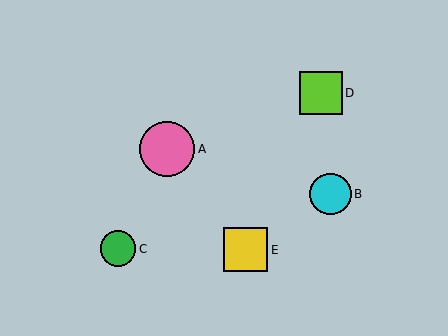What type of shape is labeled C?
Shape C is a green circle.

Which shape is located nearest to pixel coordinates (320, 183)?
The cyan circle (labeled B) at (330, 194) is nearest to that location.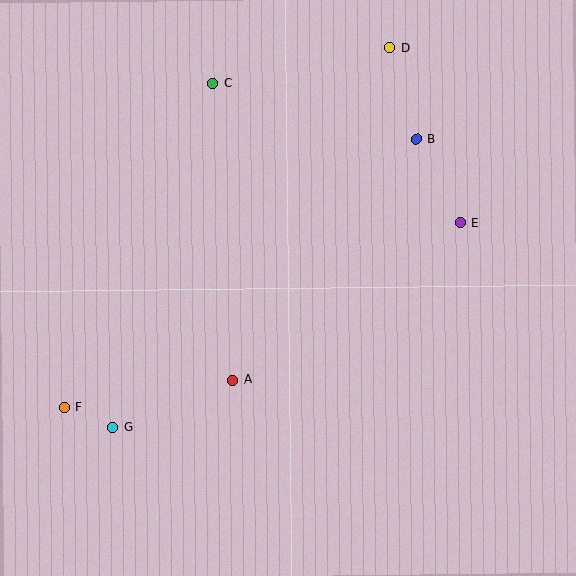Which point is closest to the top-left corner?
Point C is closest to the top-left corner.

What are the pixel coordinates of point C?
Point C is at (213, 83).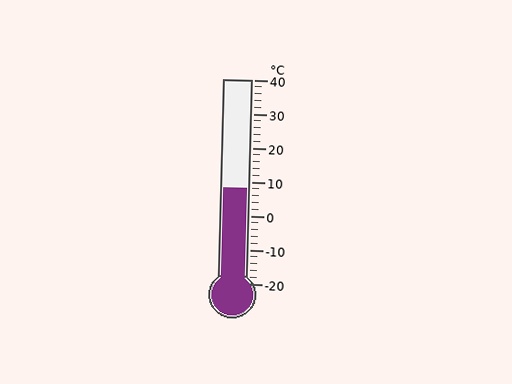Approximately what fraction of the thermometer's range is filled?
The thermometer is filled to approximately 45% of its range.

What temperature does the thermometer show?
The thermometer shows approximately 8°C.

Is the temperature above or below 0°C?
The temperature is above 0°C.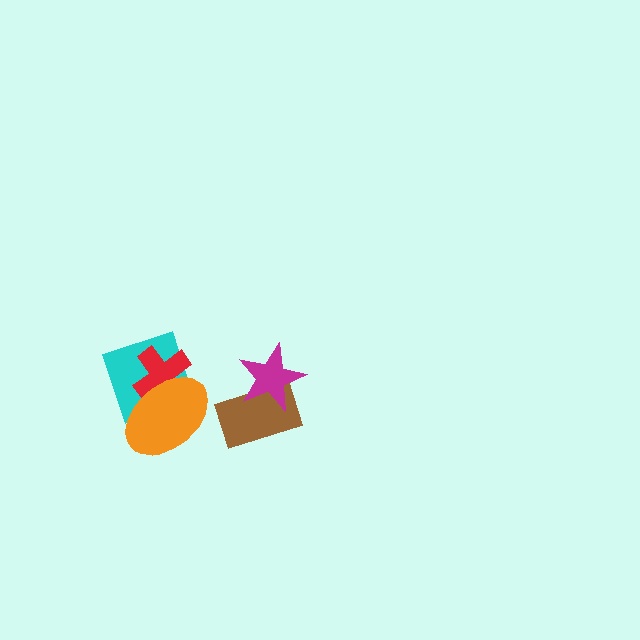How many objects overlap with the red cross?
2 objects overlap with the red cross.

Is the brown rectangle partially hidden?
Yes, it is partially covered by another shape.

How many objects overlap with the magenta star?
1 object overlaps with the magenta star.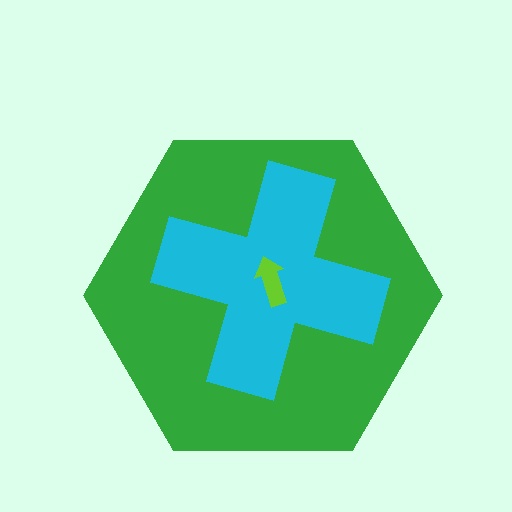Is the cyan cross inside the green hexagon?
Yes.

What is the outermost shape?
The green hexagon.